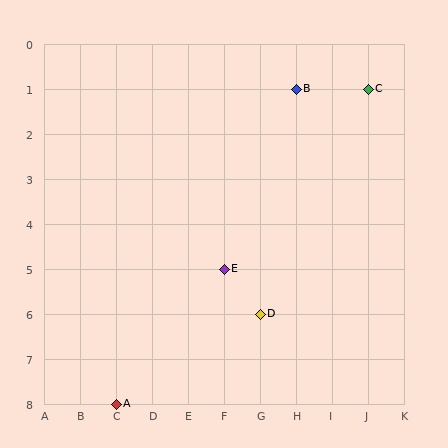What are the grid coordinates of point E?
Point E is at grid coordinates (F, 5).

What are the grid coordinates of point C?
Point C is at grid coordinates (J, 1).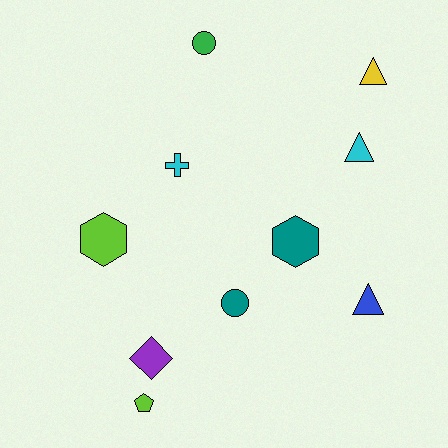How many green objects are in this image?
There is 1 green object.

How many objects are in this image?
There are 10 objects.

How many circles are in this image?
There are 2 circles.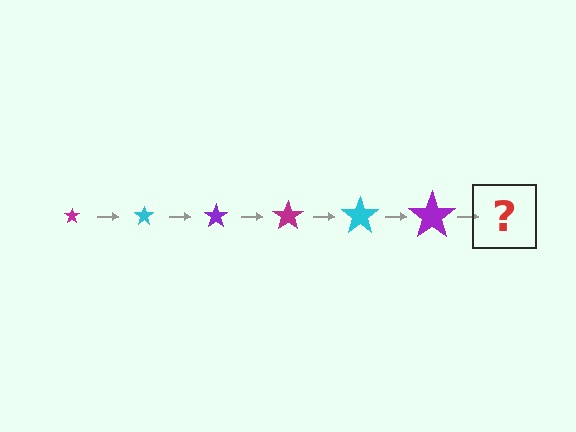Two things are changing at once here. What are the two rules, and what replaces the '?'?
The two rules are that the star grows larger each step and the color cycles through magenta, cyan, and purple. The '?' should be a magenta star, larger than the previous one.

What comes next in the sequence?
The next element should be a magenta star, larger than the previous one.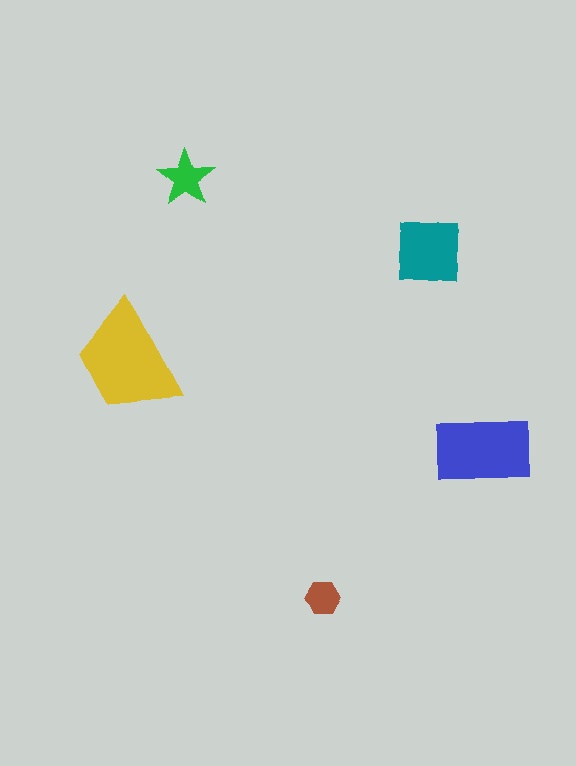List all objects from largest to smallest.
The yellow trapezoid, the blue rectangle, the teal square, the green star, the brown hexagon.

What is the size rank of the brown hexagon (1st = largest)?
5th.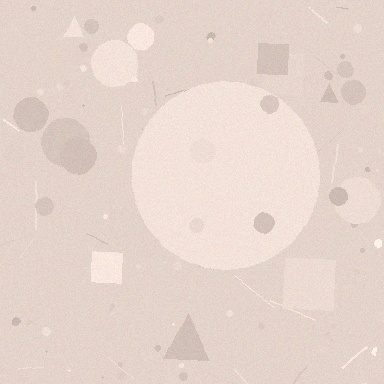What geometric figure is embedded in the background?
A circle is embedded in the background.